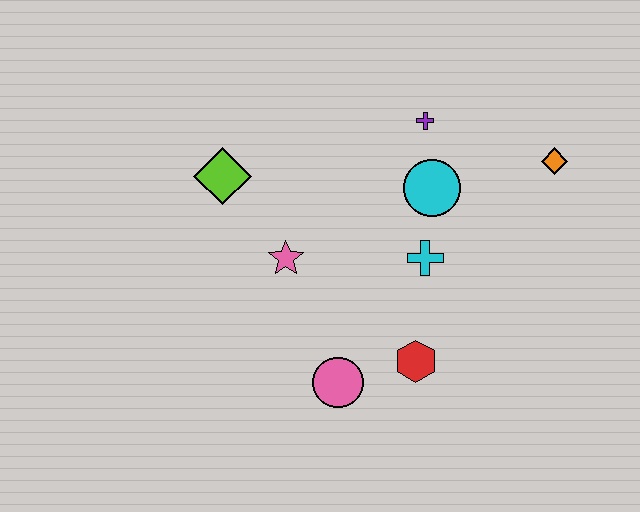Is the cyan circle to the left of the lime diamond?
No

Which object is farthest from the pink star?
The orange diamond is farthest from the pink star.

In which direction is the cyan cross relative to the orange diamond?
The cyan cross is to the left of the orange diamond.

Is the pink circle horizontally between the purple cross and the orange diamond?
No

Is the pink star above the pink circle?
Yes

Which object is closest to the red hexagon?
The pink circle is closest to the red hexagon.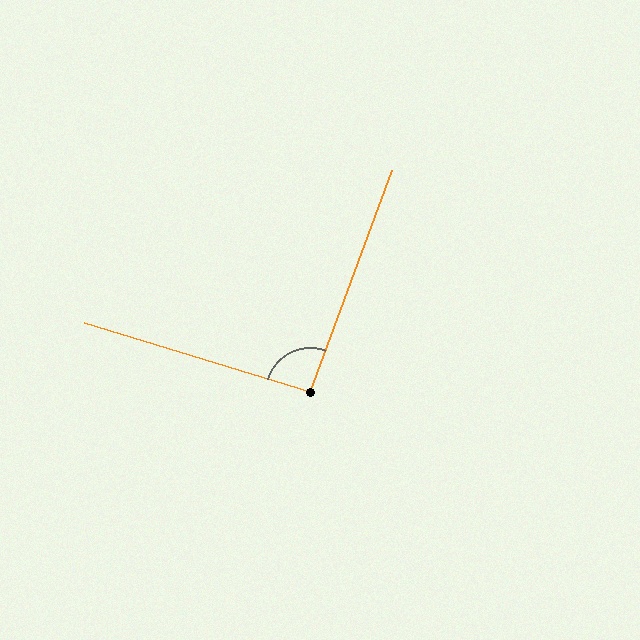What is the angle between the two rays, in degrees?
Approximately 93 degrees.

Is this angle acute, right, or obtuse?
It is approximately a right angle.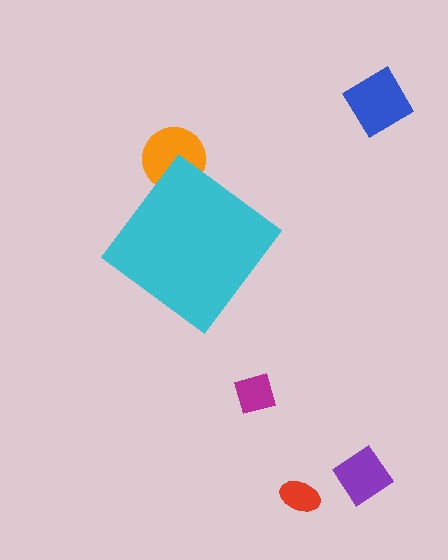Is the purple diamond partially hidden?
No, the purple diamond is fully visible.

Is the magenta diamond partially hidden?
No, the magenta diamond is fully visible.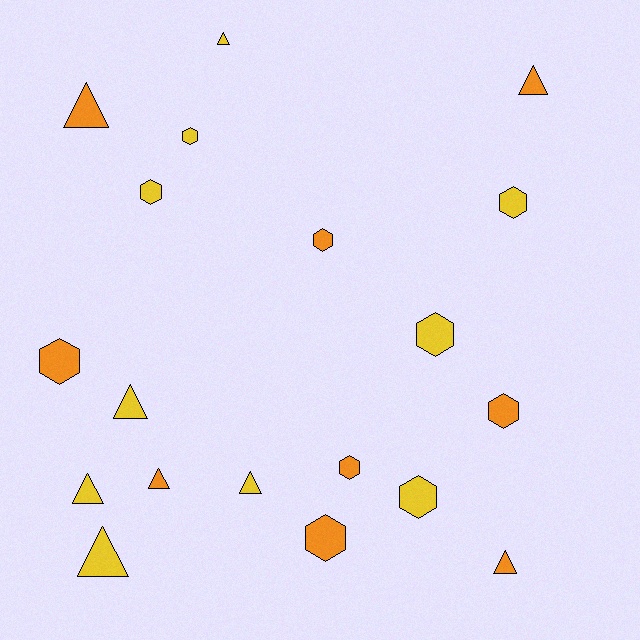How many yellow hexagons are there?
There are 5 yellow hexagons.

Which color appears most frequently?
Yellow, with 10 objects.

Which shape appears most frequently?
Hexagon, with 10 objects.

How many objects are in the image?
There are 19 objects.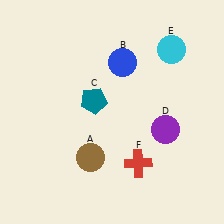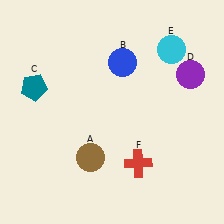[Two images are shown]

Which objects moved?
The objects that moved are: the teal pentagon (C), the purple circle (D).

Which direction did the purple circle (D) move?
The purple circle (D) moved up.